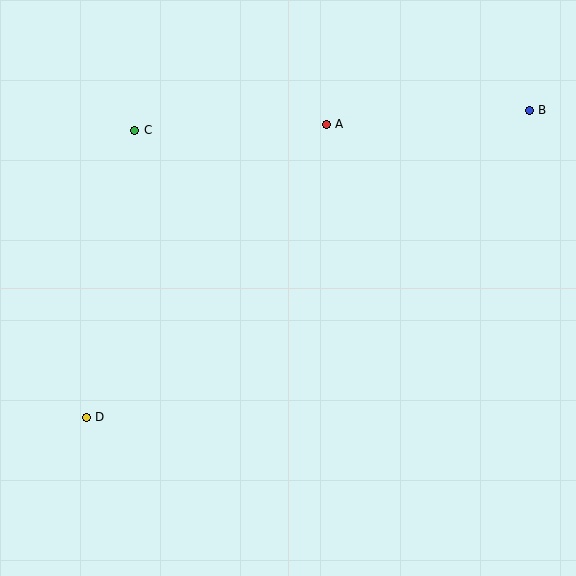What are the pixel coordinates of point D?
Point D is at (86, 417).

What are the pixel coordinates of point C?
Point C is at (135, 130).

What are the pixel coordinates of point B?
Point B is at (529, 110).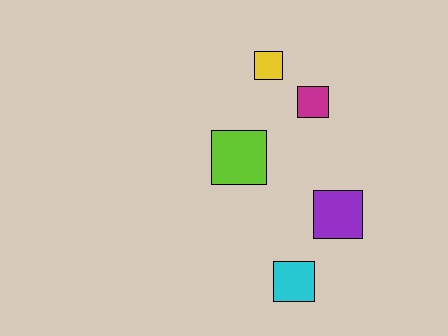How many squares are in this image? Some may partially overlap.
There are 5 squares.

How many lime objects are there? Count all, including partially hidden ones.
There is 1 lime object.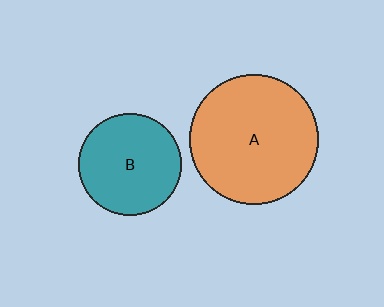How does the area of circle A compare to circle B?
Approximately 1.6 times.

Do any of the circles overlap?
No, none of the circles overlap.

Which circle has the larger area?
Circle A (orange).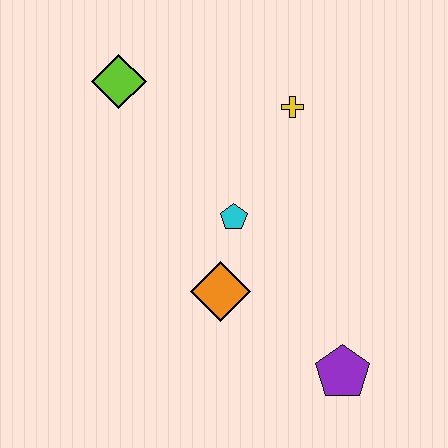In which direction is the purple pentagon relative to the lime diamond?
The purple pentagon is below the lime diamond.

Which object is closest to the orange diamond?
The cyan pentagon is closest to the orange diamond.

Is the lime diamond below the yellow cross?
No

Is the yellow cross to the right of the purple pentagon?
No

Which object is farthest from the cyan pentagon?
The purple pentagon is farthest from the cyan pentagon.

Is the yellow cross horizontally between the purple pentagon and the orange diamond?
Yes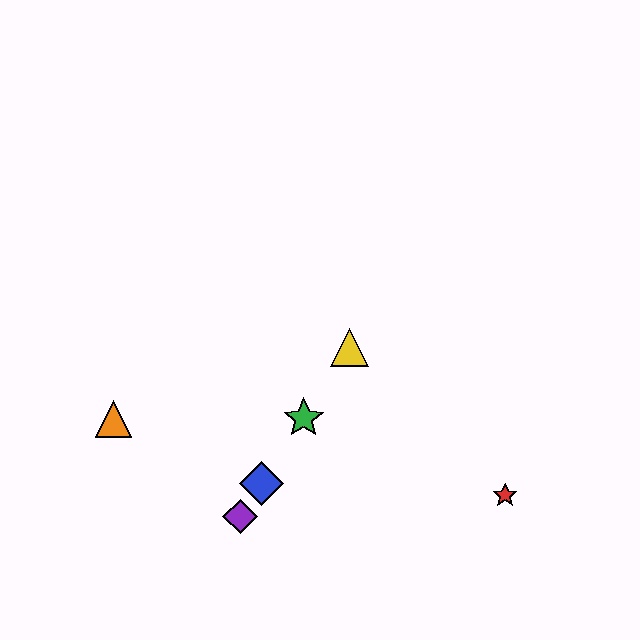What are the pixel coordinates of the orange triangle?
The orange triangle is at (113, 419).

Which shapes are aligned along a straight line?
The blue diamond, the green star, the yellow triangle, the purple diamond are aligned along a straight line.